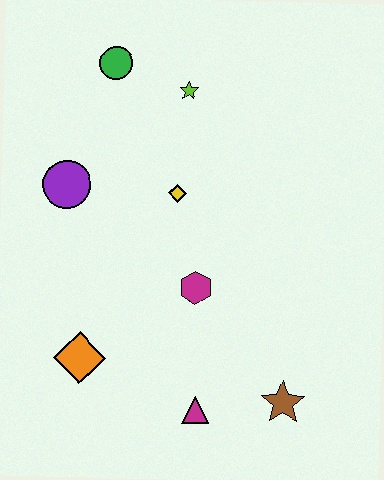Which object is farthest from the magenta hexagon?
The green circle is farthest from the magenta hexagon.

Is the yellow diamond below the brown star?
No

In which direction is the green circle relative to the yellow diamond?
The green circle is above the yellow diamond.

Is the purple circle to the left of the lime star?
Yes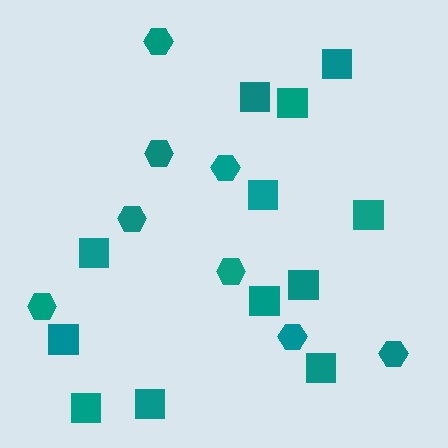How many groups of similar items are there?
There are 2 groups: one group of squares (12) and one group of hexagons (8).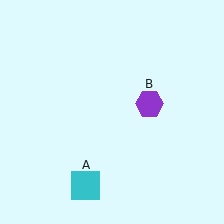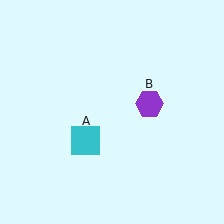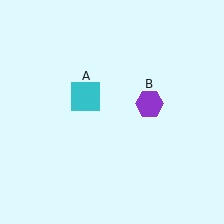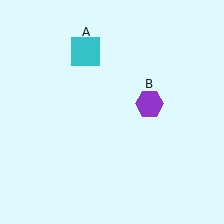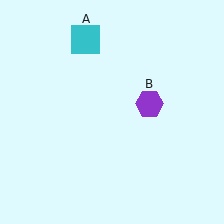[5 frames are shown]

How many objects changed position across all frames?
1 object changed position: cyan square (object A).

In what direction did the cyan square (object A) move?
The cyan square (object A) moved up.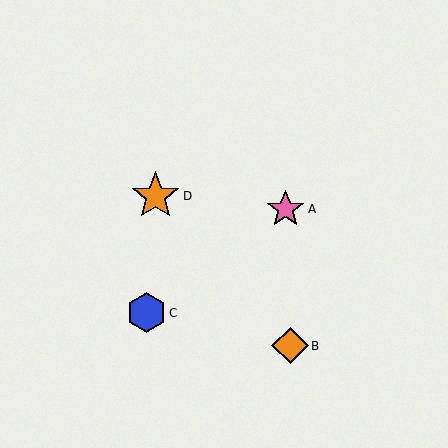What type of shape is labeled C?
Shape C is a blue hexagon.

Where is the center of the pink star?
The center of the pink star is at (285, 209).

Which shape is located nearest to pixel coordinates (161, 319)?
The blue hexagon (labeled C) at (146, 313) is nearest to that location.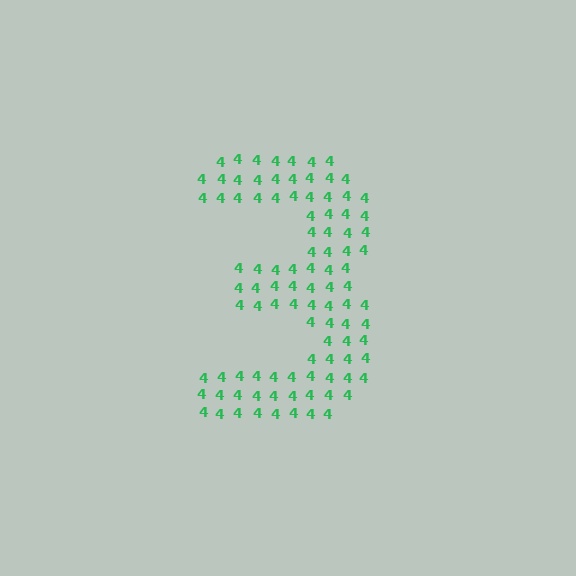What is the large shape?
The large shape is the digit 3.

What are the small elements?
The small elements are digit 4's.